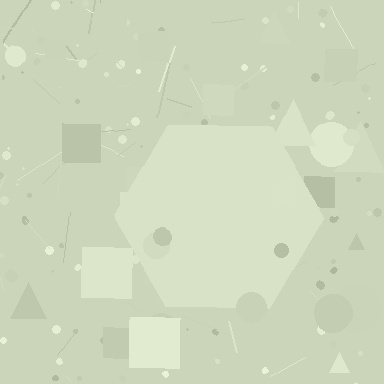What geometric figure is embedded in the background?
A hexagon is embedded in the background.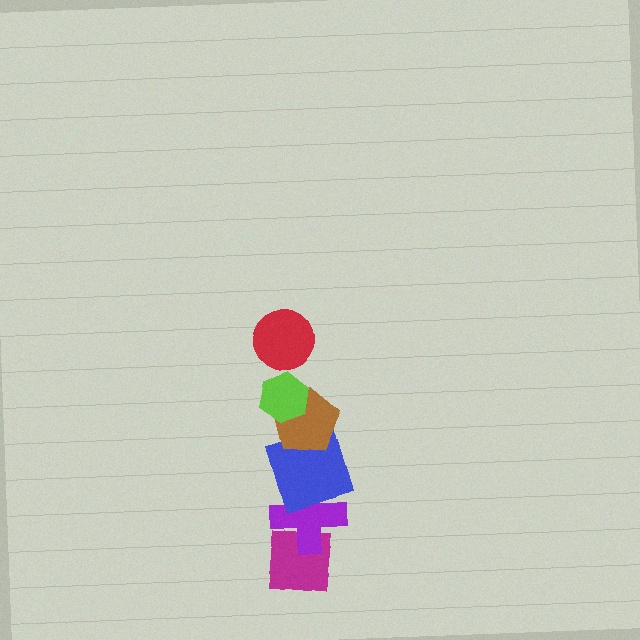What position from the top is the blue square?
The blue square is 4th from the top.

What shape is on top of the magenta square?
The purple cross is on top of the magenta square.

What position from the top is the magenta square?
The magenta square is 6th from the top.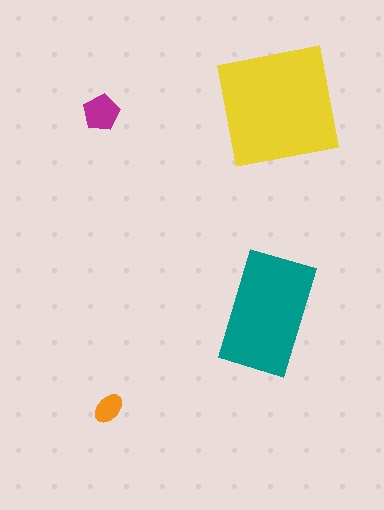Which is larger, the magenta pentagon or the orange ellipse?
The magenta pentagon.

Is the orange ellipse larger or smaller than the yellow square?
Smaller.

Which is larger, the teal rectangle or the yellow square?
The yellow square.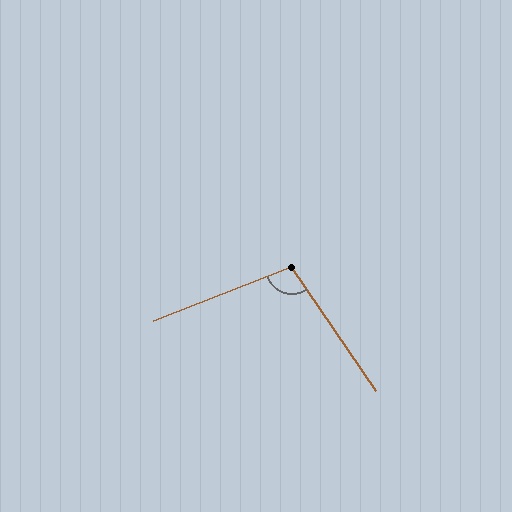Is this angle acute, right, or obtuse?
It is obtuse.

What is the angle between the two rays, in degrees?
Approximately 103 degrees.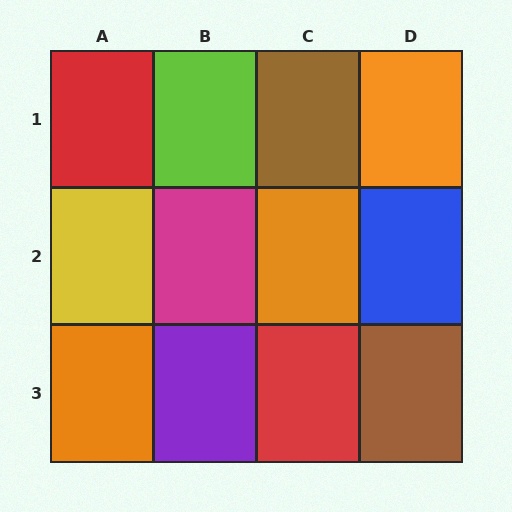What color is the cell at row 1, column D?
Orange.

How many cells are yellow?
1 cell is yellow.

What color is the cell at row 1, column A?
Red.